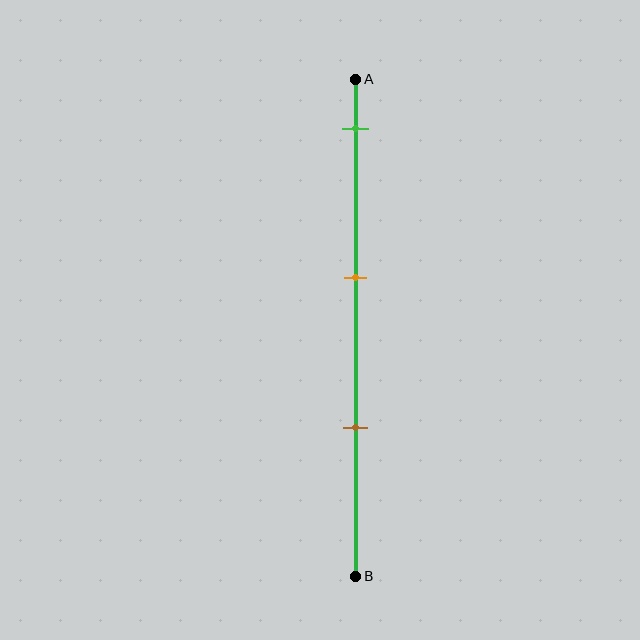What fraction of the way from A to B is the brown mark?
The brown mark is approximately 70% (0.7) of the way from A to B.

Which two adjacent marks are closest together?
The orange and brown marks are the closest adjacent pair.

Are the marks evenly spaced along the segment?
Yes, the marks are approximately evenly spaced.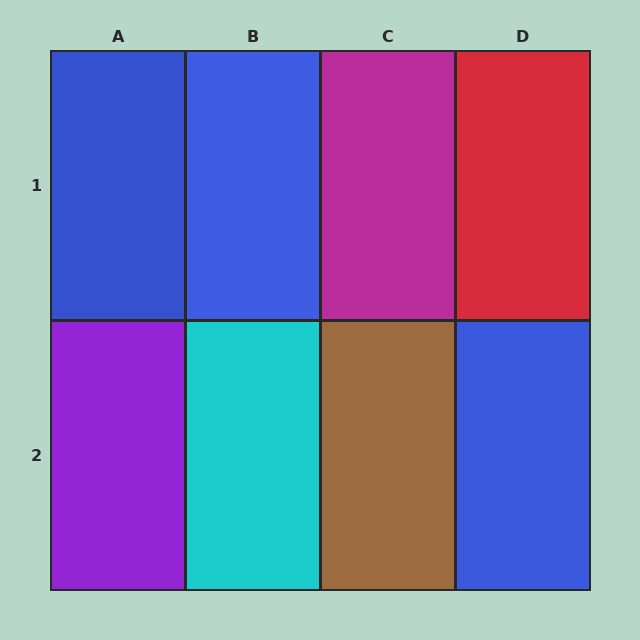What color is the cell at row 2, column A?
Purple.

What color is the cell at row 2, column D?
Blue.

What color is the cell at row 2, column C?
Brown.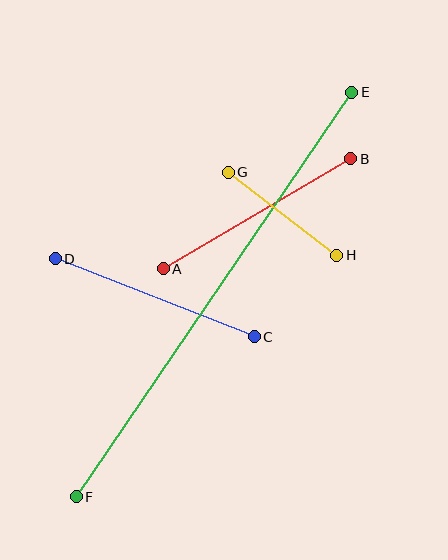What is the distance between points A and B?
The distance is approximately 218 pixels.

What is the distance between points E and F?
The distance is approximately 489 pixels.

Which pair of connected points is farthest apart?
Points E and F are farthest apart.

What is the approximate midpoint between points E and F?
The midpoint is at approximately (214, 295) pixels.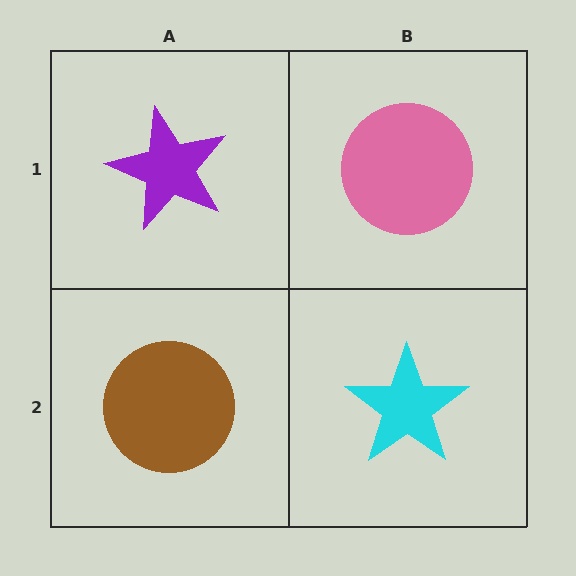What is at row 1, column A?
A purple star.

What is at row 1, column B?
A pink circle.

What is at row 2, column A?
A brown circle.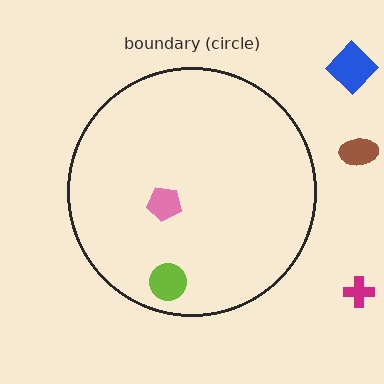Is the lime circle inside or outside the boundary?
Inside.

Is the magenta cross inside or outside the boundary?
Outside.